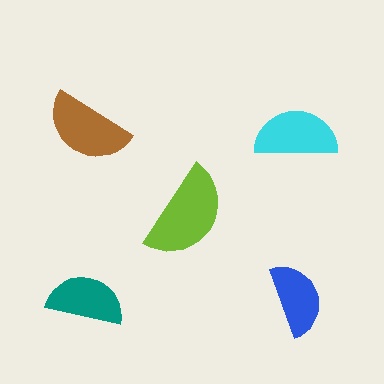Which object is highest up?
The brown semicircle is topmost.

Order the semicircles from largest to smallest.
the lime one, the brown one, the cyan one, the teal one, the blue one.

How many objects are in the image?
There are 5 objects in the image.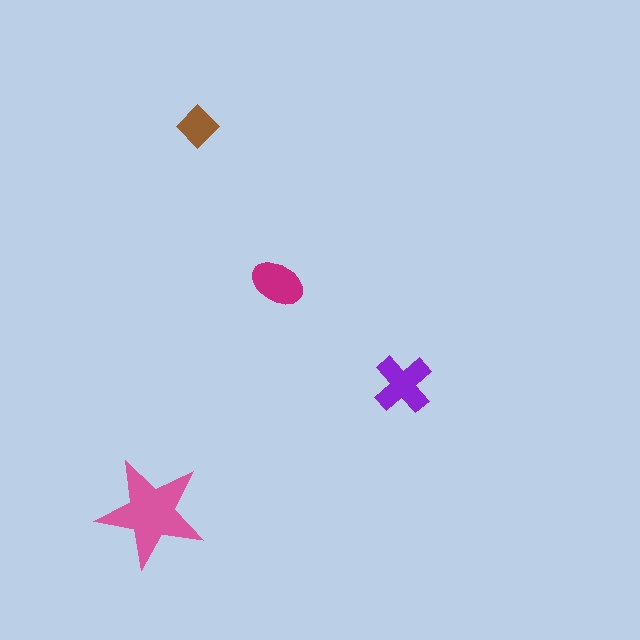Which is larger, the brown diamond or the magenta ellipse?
The magenta ellipse.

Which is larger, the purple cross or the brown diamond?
The purple cross.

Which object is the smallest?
The brown diamond.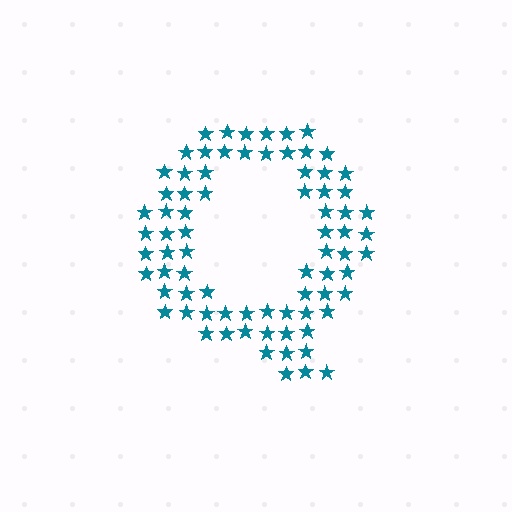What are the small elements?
The small elements are stars.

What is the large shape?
The large shape is the letter Q.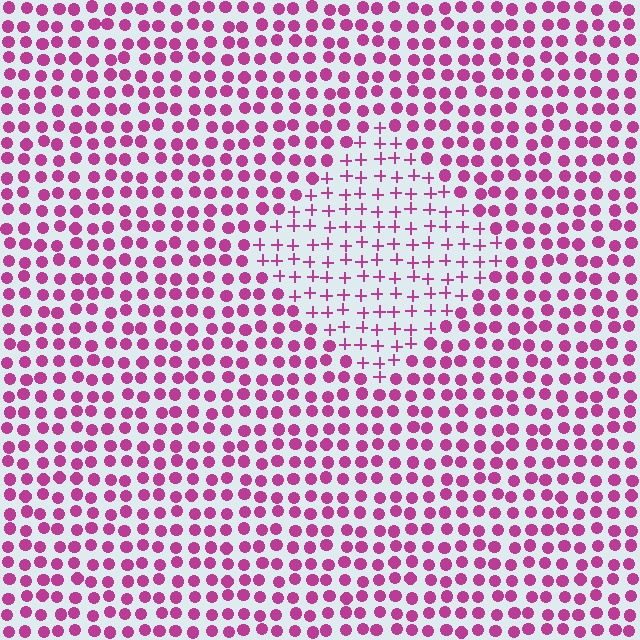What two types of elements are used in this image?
The image uses plus signs inside the diamond region and circles outside it.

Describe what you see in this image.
The image is filled with small magenta elements arranged in a uniform grid. A diamond-shaped region contains plus signs, while the surrounding area contains circles. The boundary is defined purely by the change in element shape.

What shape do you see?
I see a diamond.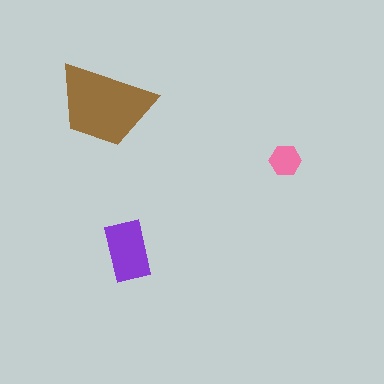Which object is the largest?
The brown trapezoid.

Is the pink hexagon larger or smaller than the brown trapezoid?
Smaller.